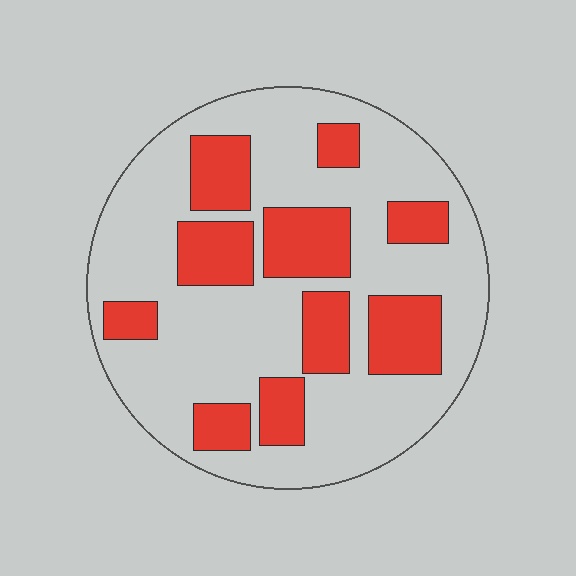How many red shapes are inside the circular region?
10.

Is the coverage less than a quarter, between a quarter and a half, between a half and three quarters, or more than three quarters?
Between a quarter and a half.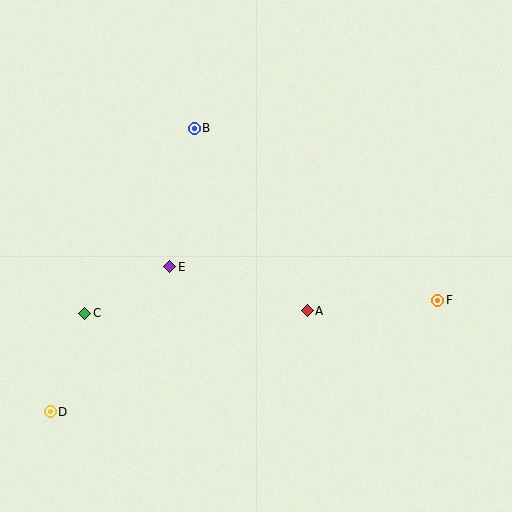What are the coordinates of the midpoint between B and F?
The midpoint between B and F is at (316, 214).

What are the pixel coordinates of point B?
Point B is at (194, 128).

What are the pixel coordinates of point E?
Point E is at (170, 267).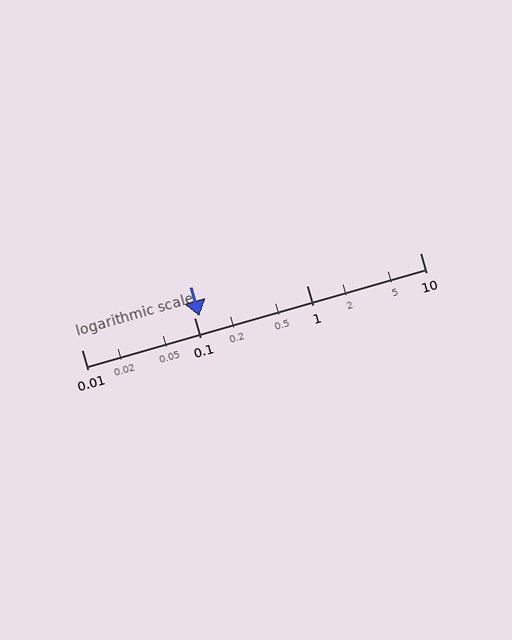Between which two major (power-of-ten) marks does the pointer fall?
The pointer is between 0.1 and 1.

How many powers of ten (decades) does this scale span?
The scale spans 3 decades, from 0.01 to 10.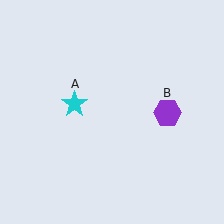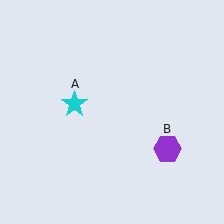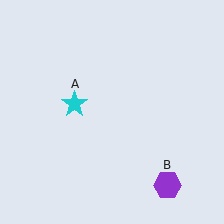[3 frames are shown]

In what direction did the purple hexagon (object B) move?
The purple hexagon (object B) moved down.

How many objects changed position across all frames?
1 object changed position: purple hexagon (object B).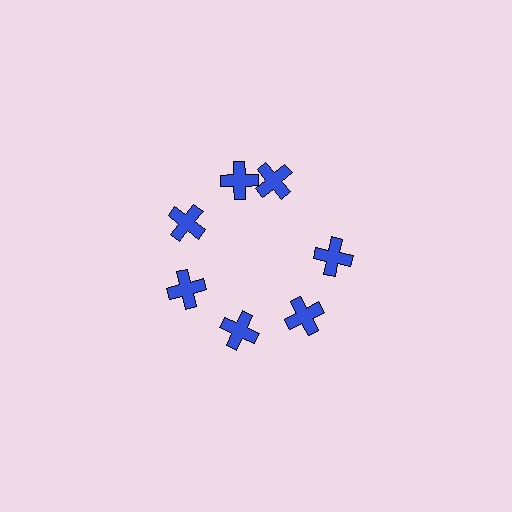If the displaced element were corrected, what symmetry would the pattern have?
It would have 7-fold rotational symmetry — the pattern would map onto itself every 51 degrees.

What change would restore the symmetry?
The symmetry would be restored by rotating it back into even spacing with its neighbors so that all 7 crosses sit at equal angles and equal distance from the center.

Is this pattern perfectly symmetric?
No. The 7 blue crosses are arranged in a ring, but one element near the 1 o'clock position is rotated out of alignment along the ring, breaking the 7-fold rotational symmetry.